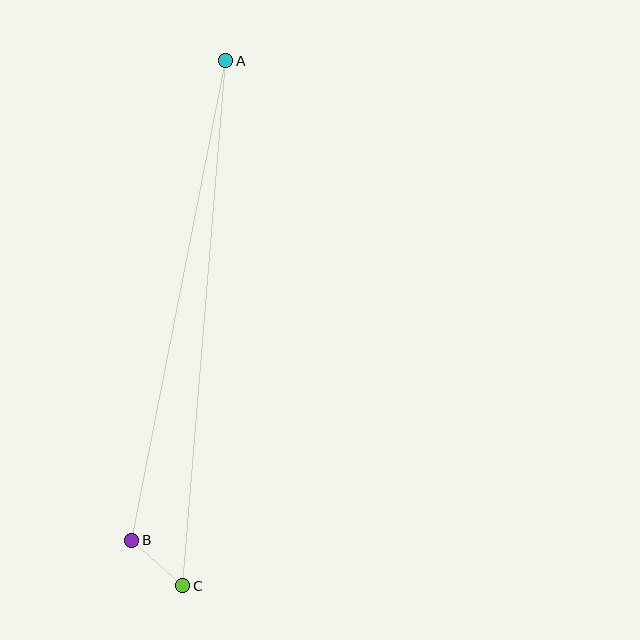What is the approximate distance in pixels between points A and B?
The distance between A and B is approximately 489 pixels.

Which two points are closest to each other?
Points B and C are closest to each other.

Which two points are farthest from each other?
Points A and C are farthest from each other.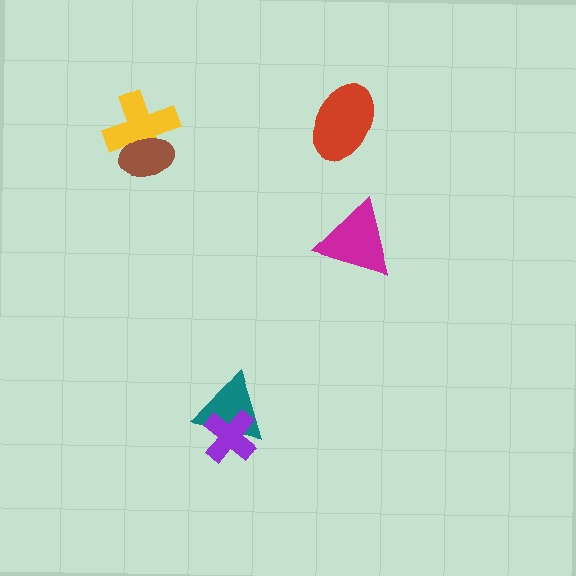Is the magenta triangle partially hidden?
No, no other shape covers it.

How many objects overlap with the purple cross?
1 object overlaps with the purple cross.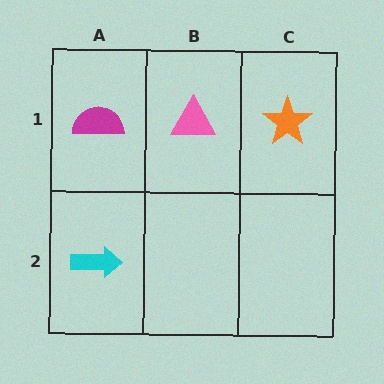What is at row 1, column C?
An orange star.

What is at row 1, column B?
A pink triangle.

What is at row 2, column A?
A cyan arrow.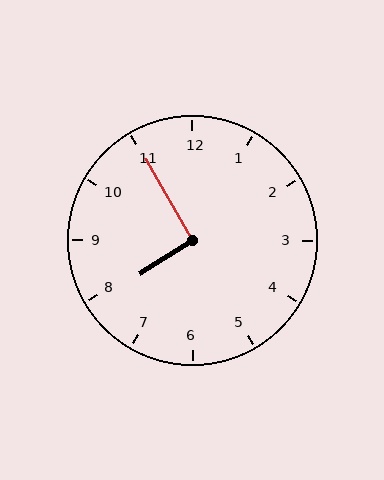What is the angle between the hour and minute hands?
Approximately 92 degrees.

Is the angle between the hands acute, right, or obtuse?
It is right.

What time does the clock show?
7:55.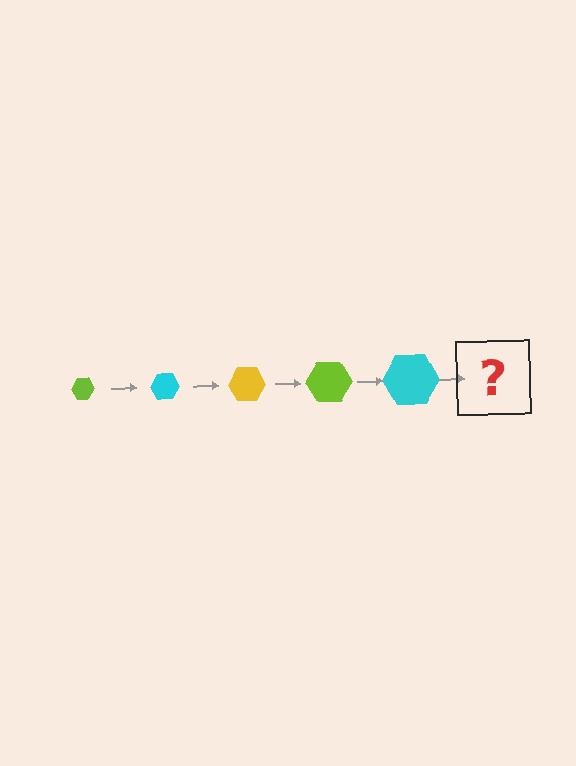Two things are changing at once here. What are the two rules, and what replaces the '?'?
The two rules are that the hexagon grows larger each step and the color cycles through lime, cyan, and yellow. The '?' should be a yellow hexagon, larger than the previous one.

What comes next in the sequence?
The next element should be a yellow hexagon, larger than the previous one.